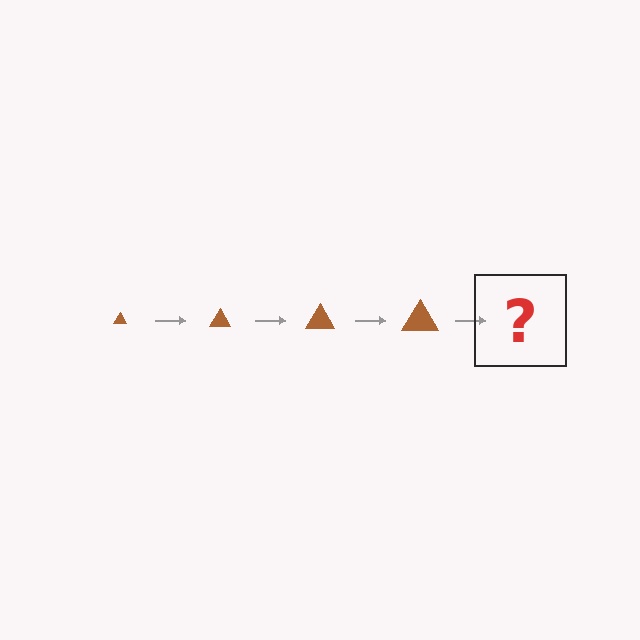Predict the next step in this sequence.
The next step is a brown triangle, larger than the previous one.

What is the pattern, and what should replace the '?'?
The pattern is that the triangle gets progressively larger each step. The '?' should be a brown triangle, larger than the previous one.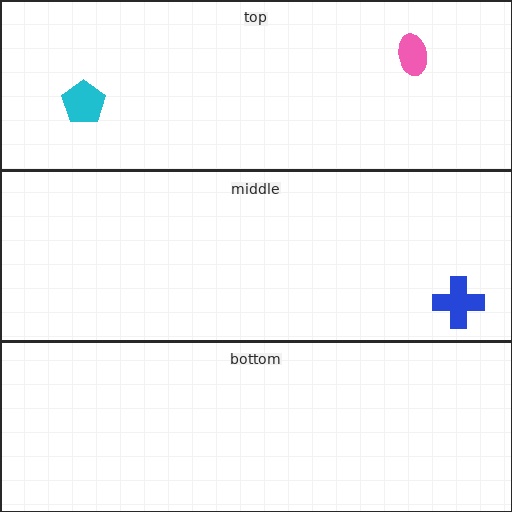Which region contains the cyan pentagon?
The top region.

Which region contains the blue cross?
The middle region.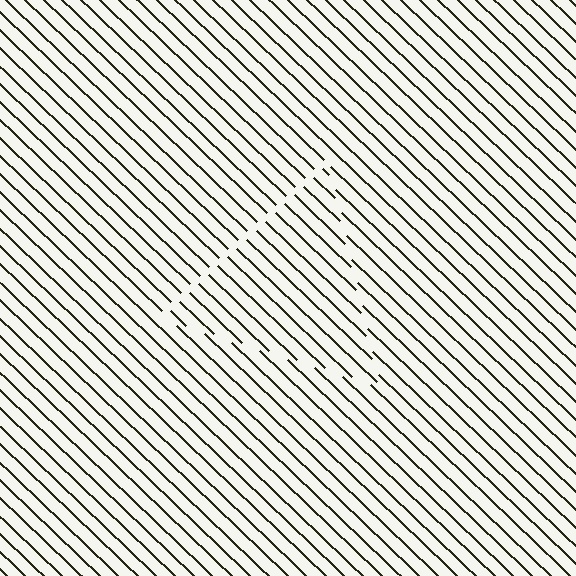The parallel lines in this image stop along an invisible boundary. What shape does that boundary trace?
An illusory triangle. The interior of the shape contains the same grating, shifted by half a period — the contour is defined by the phase discontinuity where line-ends from the inner and outer gratings abut.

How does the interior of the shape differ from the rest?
The interior of the shape contains the same grating, shifted by half a period — the contour is defined by the phase discontinuity where line-ends from the inner and outer gratings abut.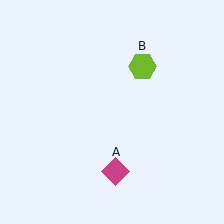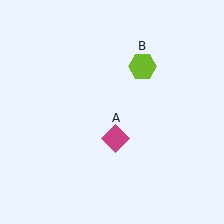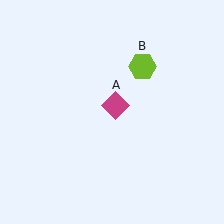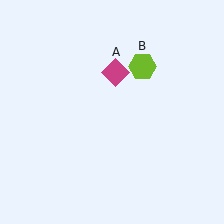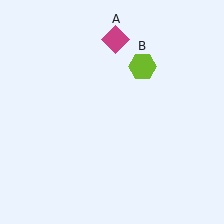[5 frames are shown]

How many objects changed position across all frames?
1 object changed position: magenta diamond (object A).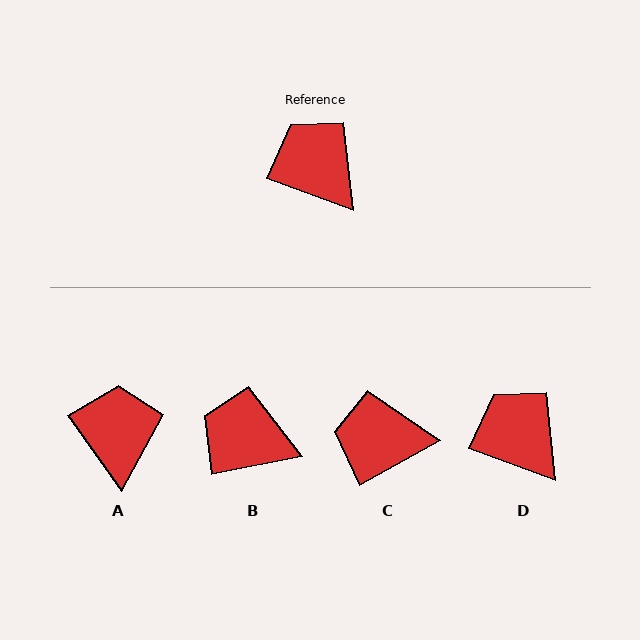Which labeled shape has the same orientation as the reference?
D.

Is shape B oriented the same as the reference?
No, it is off by about 31 degrees.